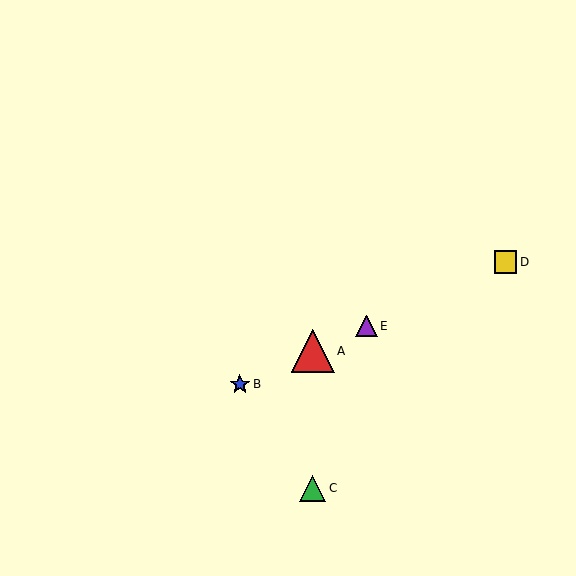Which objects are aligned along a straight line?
Objects A, B, D, E are aligned along a straight line.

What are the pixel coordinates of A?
Object A is at (313, 351).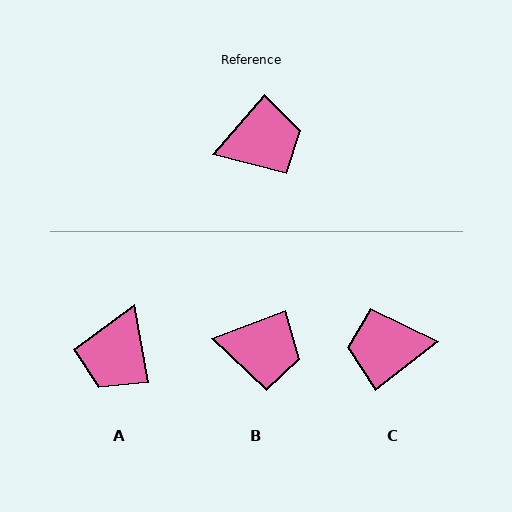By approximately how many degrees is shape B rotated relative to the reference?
Approximately 29 degrees clockwise.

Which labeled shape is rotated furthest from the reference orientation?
C, about 169 degrees away.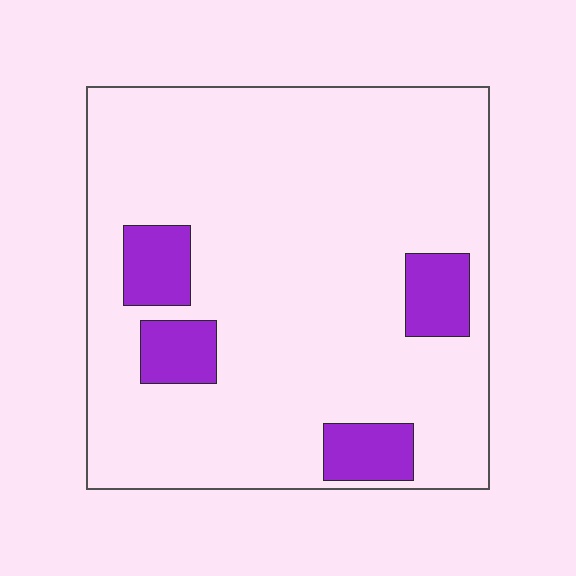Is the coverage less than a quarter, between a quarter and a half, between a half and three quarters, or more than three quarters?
Less than a quarter.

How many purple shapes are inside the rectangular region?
4.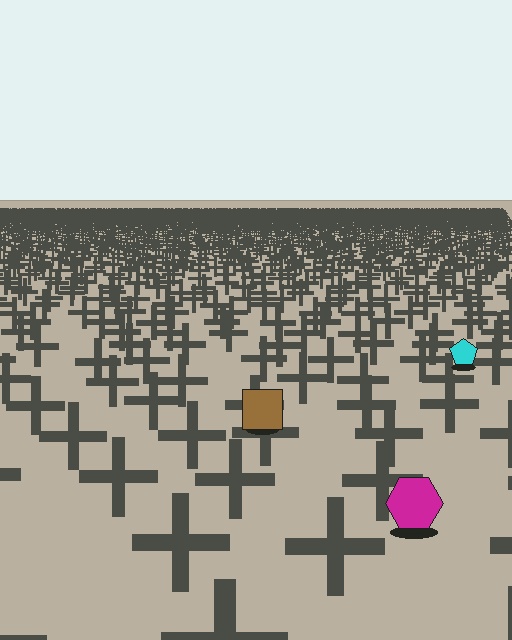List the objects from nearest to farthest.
From nearest to farthest: the magenta hexagon, the brown square, the cyan pentagon.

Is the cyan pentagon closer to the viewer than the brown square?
No. The brown square is closer — you can tell from the texture gradient: the ground texture is coarser near it.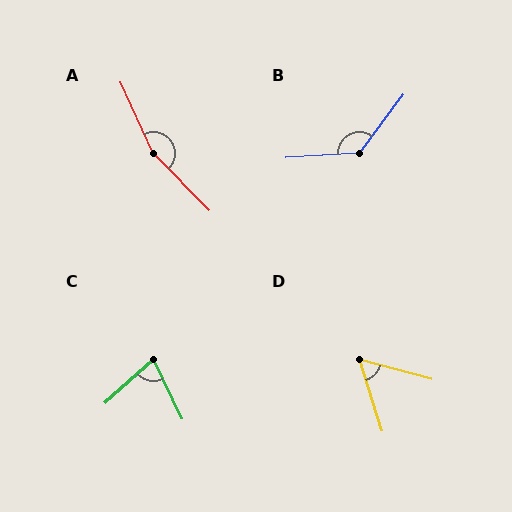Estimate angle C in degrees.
Approximately 73 degrees.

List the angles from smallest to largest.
D (57°), C (73°), B (130°), A (160°).